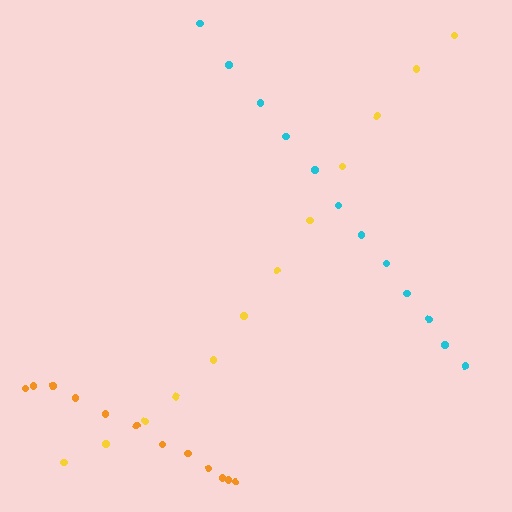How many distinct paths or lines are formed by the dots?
There are 3 distinct paths.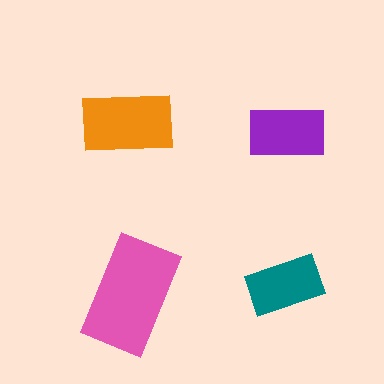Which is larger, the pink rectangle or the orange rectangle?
The pink one.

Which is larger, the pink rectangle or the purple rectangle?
The pink one.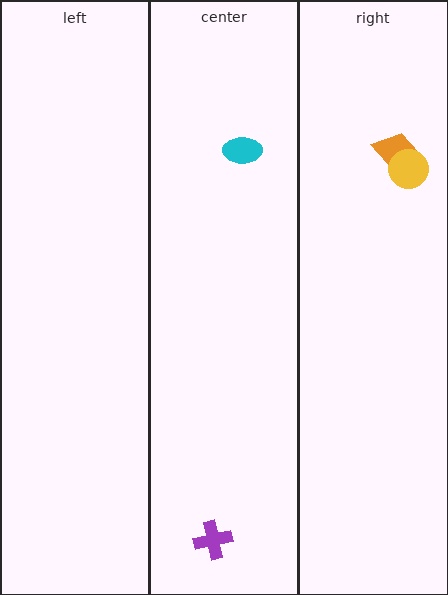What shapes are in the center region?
The purple cross, the cyan ellipse.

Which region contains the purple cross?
The center region.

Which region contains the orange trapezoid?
The right region.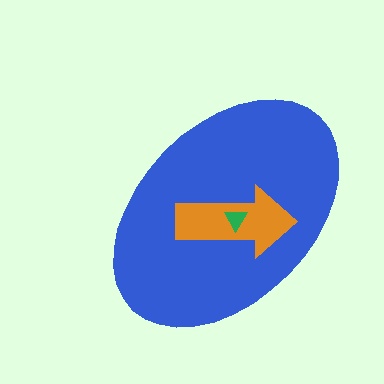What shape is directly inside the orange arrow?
The green triangle.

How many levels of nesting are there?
3.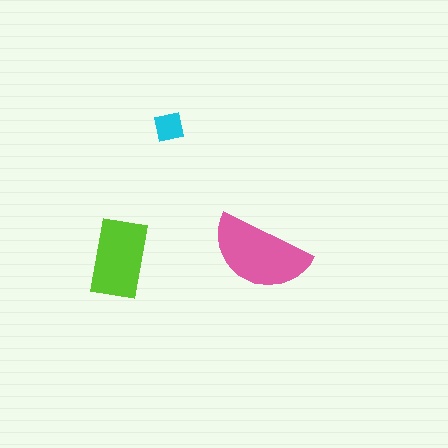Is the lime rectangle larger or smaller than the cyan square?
Larger.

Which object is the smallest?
The cyan square.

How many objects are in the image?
There are 3 objects in the image.